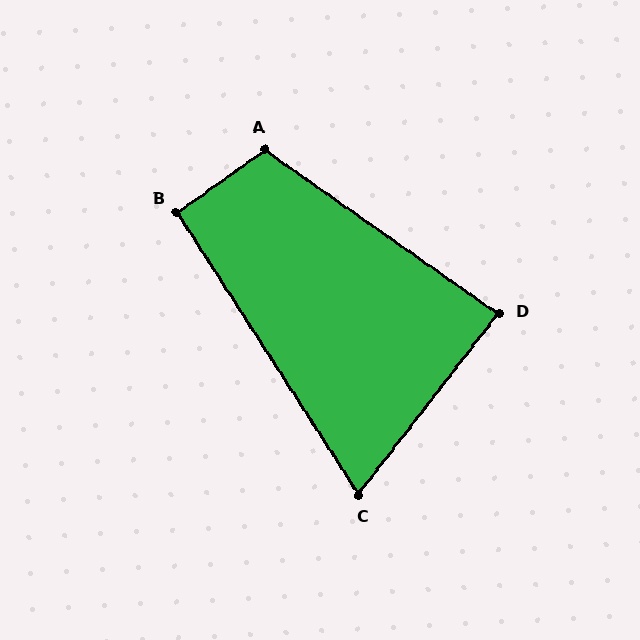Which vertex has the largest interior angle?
A, at approximately 110 degrees.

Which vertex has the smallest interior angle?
C, at approximately 70 degrees.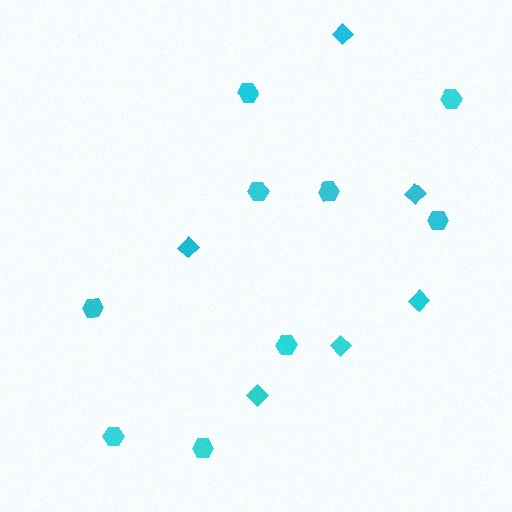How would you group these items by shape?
There are 2 groups: one group of hexagons (9) and one group of diamonds (6).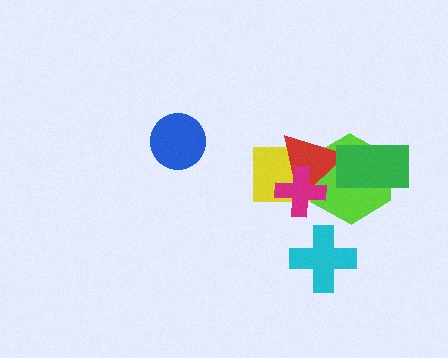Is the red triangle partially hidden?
Yes, it is partially covered by another shape.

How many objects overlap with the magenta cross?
3 objects overlap with the magenta cross.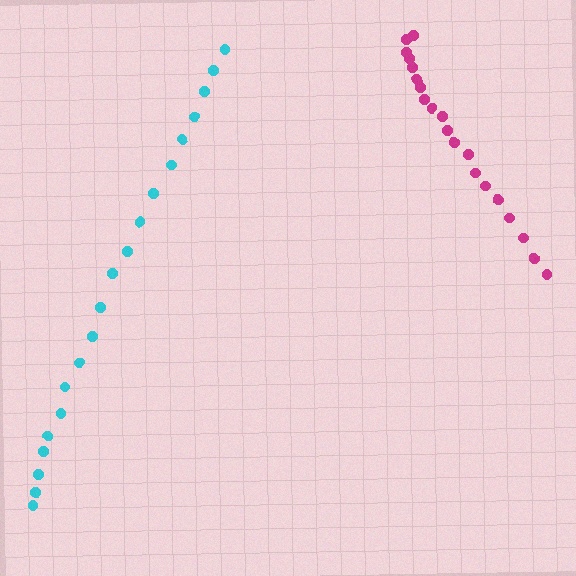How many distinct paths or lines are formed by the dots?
There are 2 distinct paths.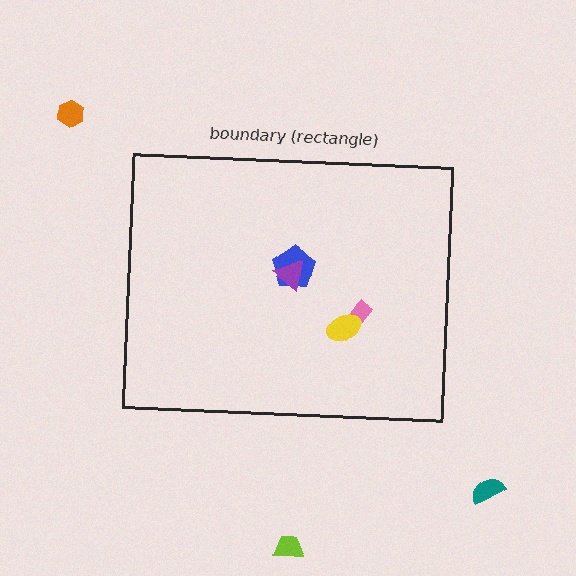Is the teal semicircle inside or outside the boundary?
Outside.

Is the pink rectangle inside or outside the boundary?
Inside.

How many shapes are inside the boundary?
4 inside, 3 outside.